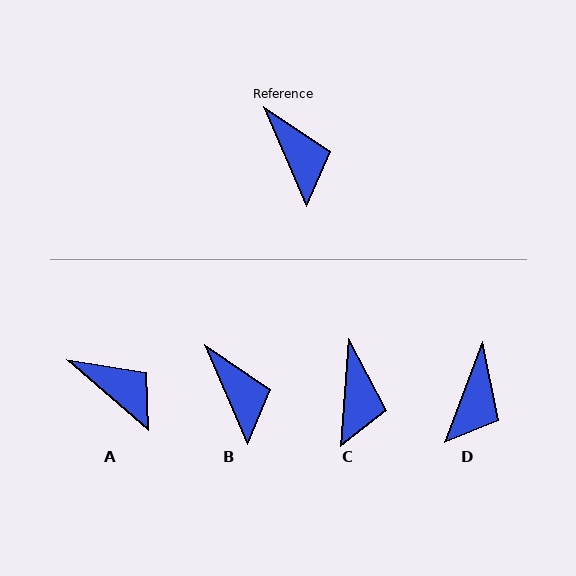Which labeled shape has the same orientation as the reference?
B.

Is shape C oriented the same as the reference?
No, it is off by about 28 degrees.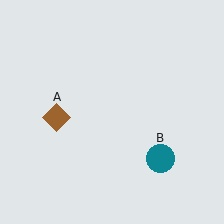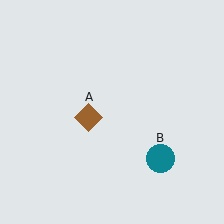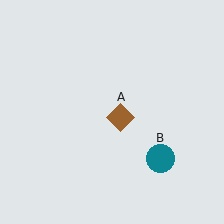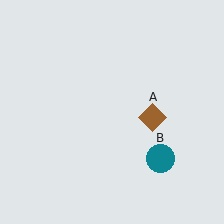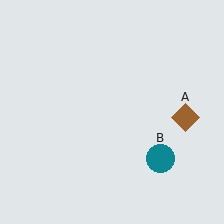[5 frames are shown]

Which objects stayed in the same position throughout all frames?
Teal circle (object B) remained stationary.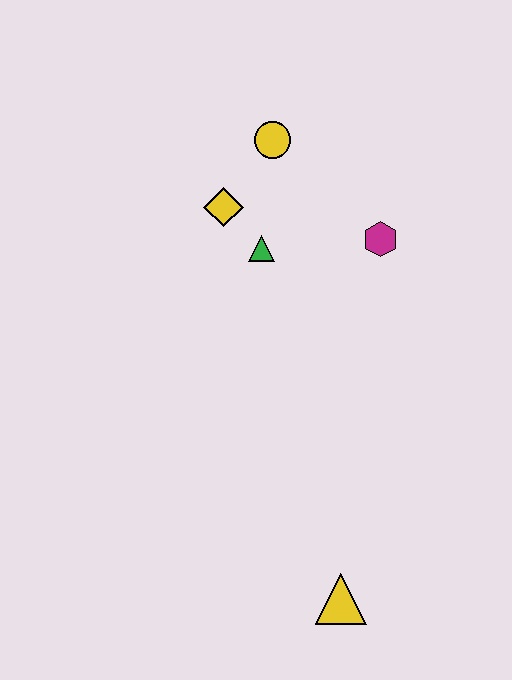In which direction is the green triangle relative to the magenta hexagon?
The green triangle is to the left of the magenta hexagon.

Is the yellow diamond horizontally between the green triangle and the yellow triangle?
No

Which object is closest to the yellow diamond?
The green triangle is closest to the yellow diamond.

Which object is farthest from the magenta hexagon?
The yellow triangle is farthest from the magenta hexagon.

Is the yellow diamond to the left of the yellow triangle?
Yes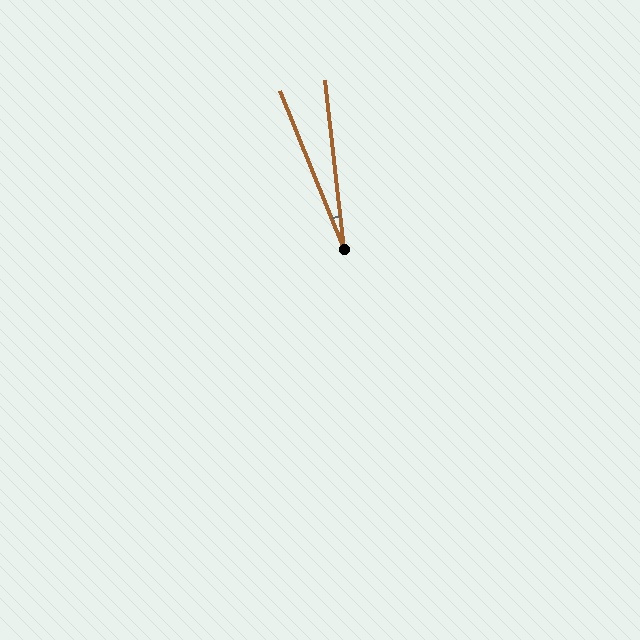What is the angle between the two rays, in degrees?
Approximately 16 degrees.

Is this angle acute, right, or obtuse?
It is acute.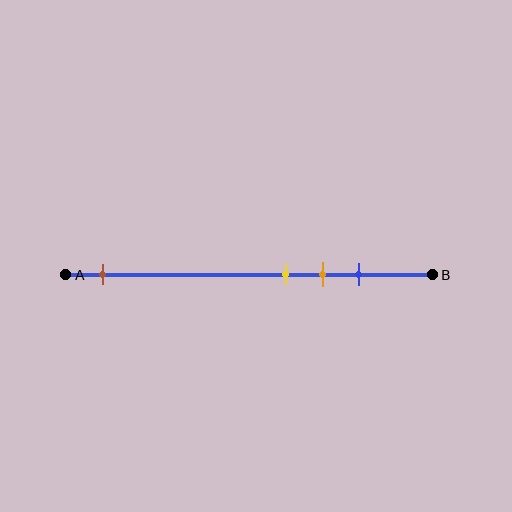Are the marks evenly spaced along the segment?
No, the marks are not evenly spaced.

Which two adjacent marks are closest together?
The yellow and orange marks are the closest adjacent pair.